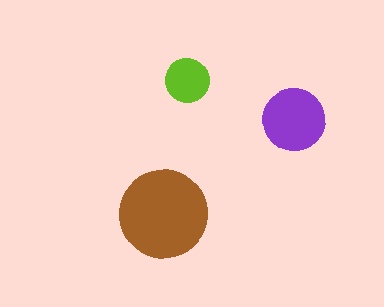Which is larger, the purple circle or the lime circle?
The purple one.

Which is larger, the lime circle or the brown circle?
The brown one.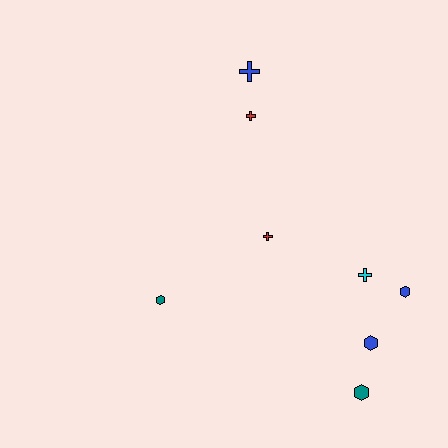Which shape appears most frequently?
Cross, with 4 objects.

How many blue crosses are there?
There is 1 blue cross.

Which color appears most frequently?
Blue, with 3 objects.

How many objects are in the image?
There are 8 objects.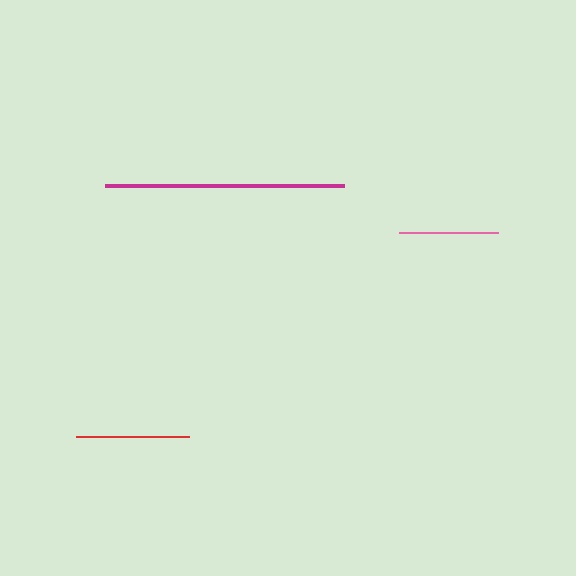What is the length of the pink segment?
The pink segment is approximately 99 pixels long.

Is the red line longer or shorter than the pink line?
The red line is longer than the pink line.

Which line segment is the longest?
The magenta line is the longest at approximately 239 pixels.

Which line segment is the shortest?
The pink line is the shortest at approximately 99 pixels.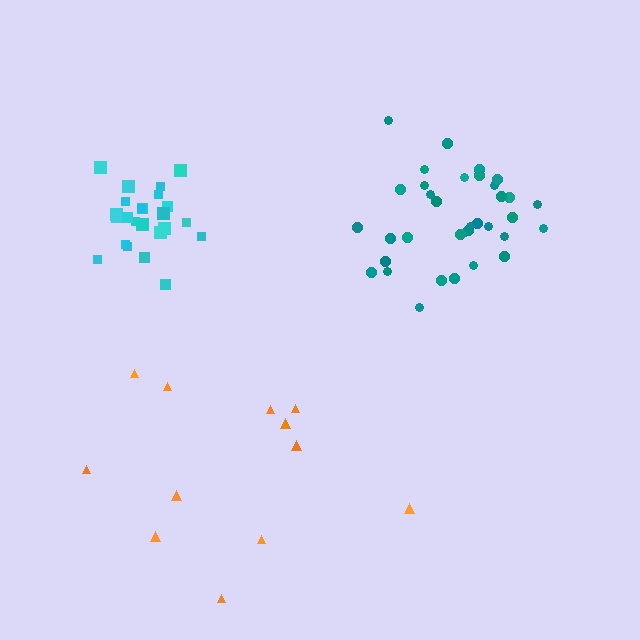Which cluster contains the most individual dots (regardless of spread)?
Teal (35).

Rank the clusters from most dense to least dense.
cyan, teal, orange.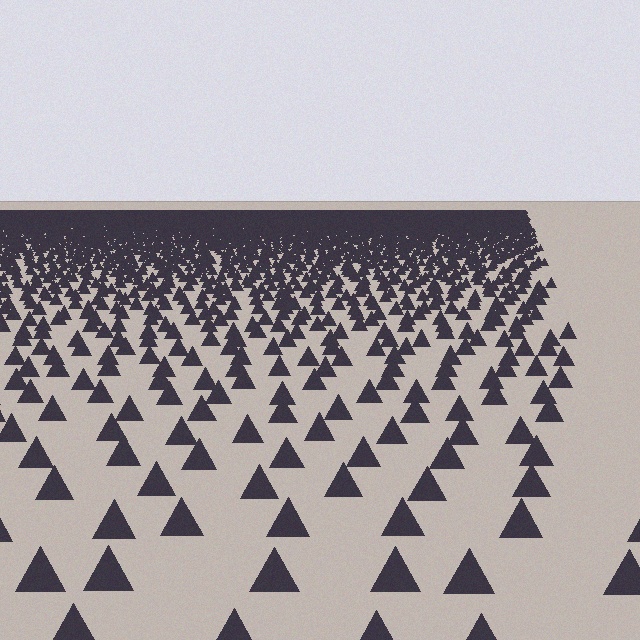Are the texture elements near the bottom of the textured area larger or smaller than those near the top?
Larger. Near the bottom, elements are closer to the viewer and appear at a bigger on-screen size.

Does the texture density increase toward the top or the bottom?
Density increases toward the top.